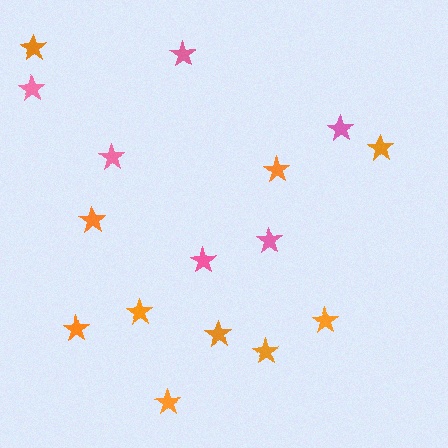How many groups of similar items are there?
There are 2 groups: one group of pink stars (6) and one group of orange stars (10).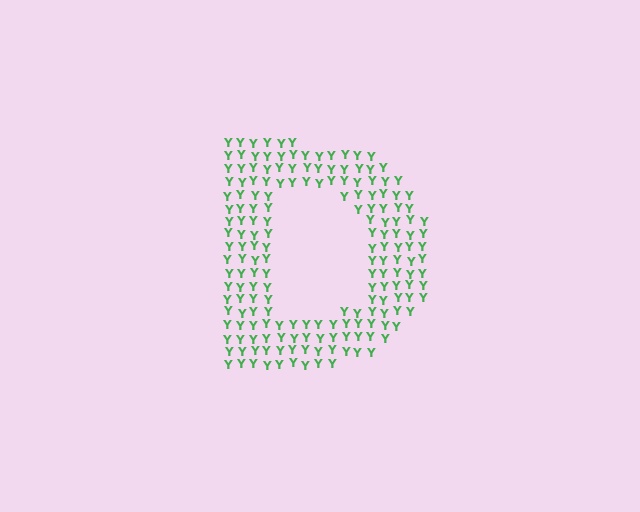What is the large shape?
The large shape is the letter D.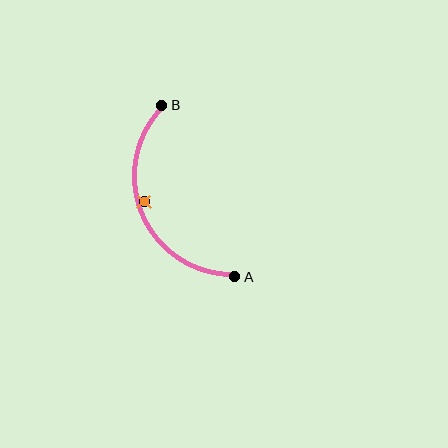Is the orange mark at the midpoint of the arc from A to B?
No — the orange mark does not lie on the arc at all. It sits slightly inside the curve.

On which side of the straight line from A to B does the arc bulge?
The arc bulges to the left of the straight line connecting A and B.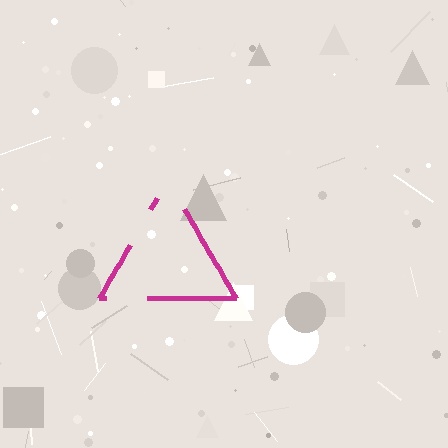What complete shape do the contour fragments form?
The contour fragments form a triangle.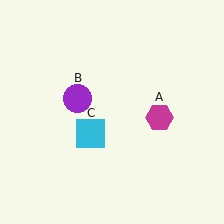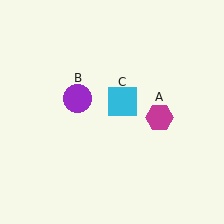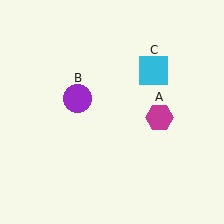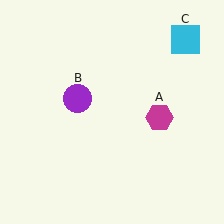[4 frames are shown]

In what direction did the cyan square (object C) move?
The cyan square (object C) moved up and to the right.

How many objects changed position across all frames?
1 object changed position: cyan square (object C).